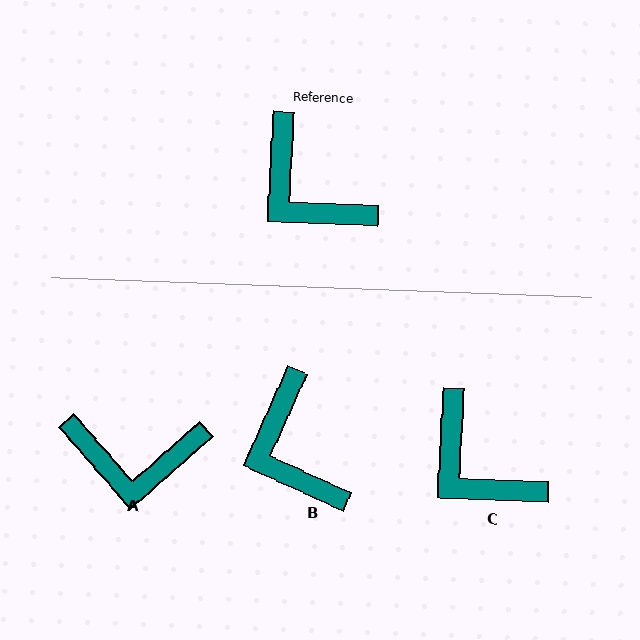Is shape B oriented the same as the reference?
No, it is off by about 21 degrees.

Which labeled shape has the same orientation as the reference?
C.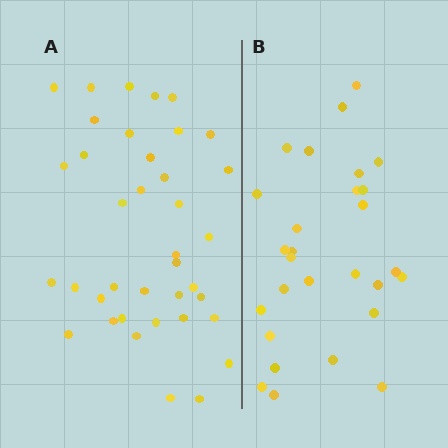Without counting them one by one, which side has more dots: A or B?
Region A (the left region) has more dots.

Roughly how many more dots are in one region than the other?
Region A has roughly 10 or so more dots than region B.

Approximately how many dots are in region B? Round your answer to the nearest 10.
About 30 dots. (The exact count is 28, which rounds to 30.)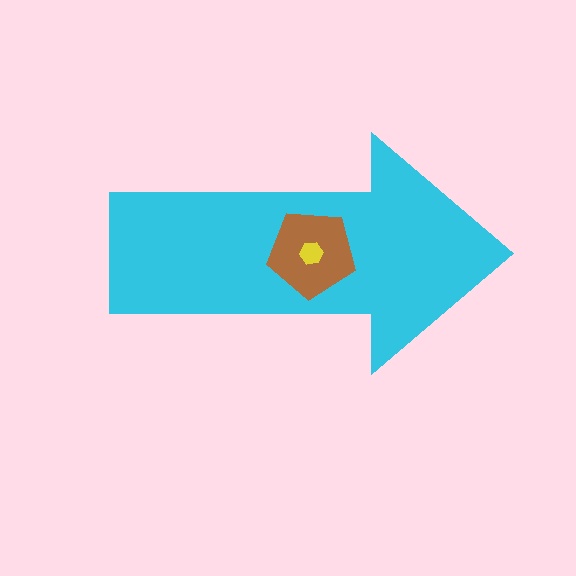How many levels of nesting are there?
3.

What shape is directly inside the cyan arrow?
The brown pentagon.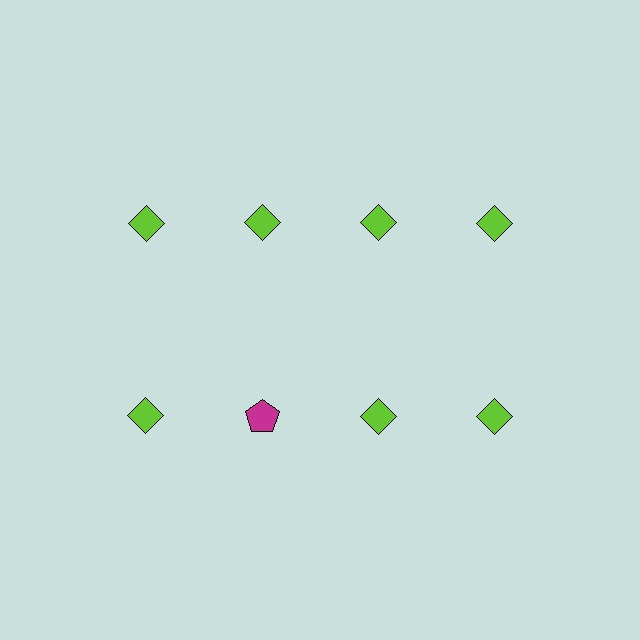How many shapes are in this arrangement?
There are 8 shapes arranged in a grid pattern.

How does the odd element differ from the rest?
It differs in both color (magenta instead of lime) and shape (pentagon instead of diamond).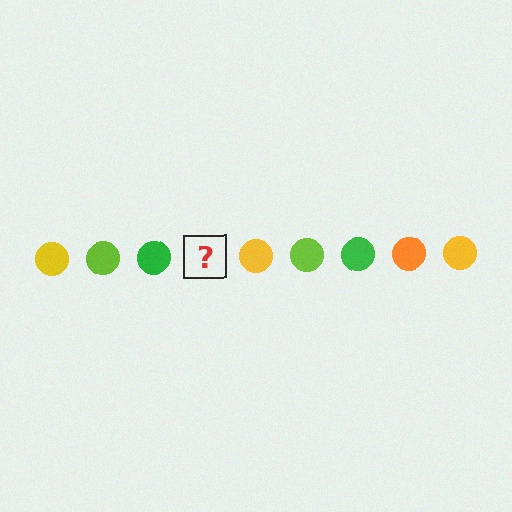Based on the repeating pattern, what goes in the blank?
The blank should be an orange circle.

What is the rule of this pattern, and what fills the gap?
The rule is that the pattern cycles through yellow, lime, green, orange circles. The gap should be filled with an orange circle.